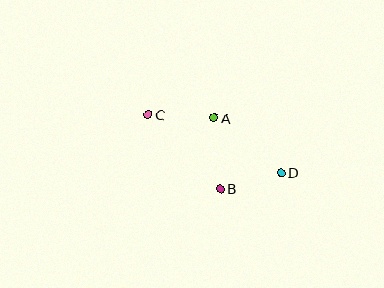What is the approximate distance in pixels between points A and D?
The distance between A and D is approximately 87 pixels.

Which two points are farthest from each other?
Points C and D are farthest from each other.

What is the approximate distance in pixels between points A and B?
The distance between A and B is approximately 71 pixels.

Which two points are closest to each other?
Points B and D are closest to each other.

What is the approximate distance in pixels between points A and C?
The distance between A and C is approximately 66 pixels.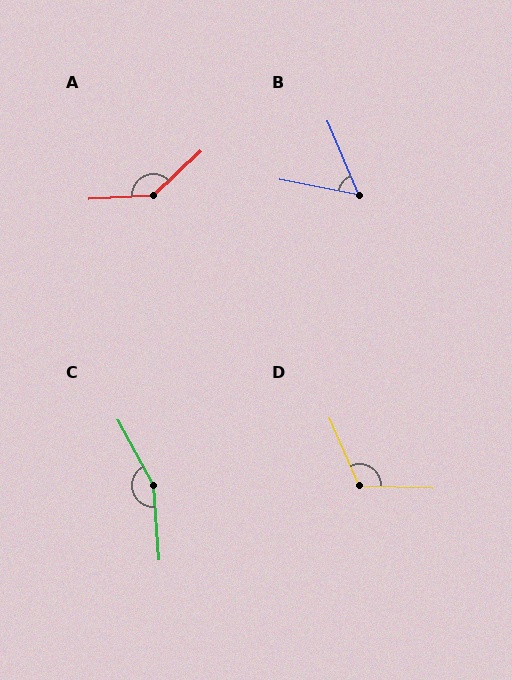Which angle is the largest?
C, at approximately 156 degrees.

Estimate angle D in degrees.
Approximately 115 degrees.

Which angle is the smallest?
B, at approximately 56 degrees.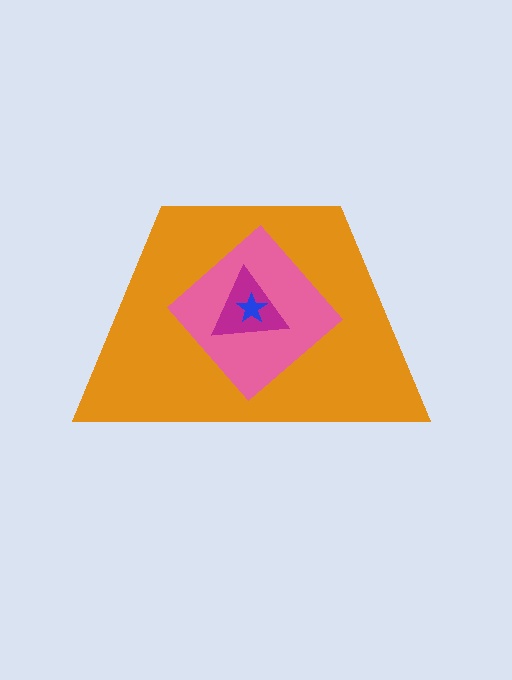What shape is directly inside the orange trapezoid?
The pink diamond.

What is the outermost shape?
The orange trapezoid.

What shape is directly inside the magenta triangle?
The blue star.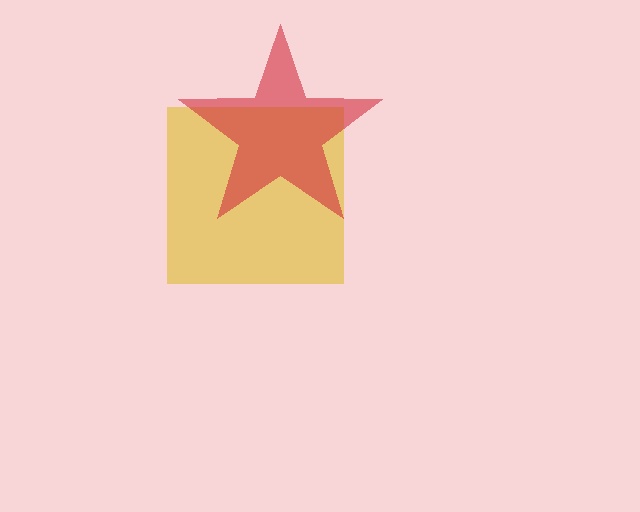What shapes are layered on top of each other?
The layered shapes are: a yellow square, a red star.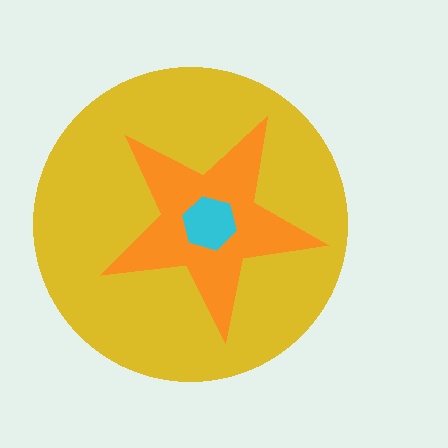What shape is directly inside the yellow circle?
The orange star.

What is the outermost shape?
The yellow circle.